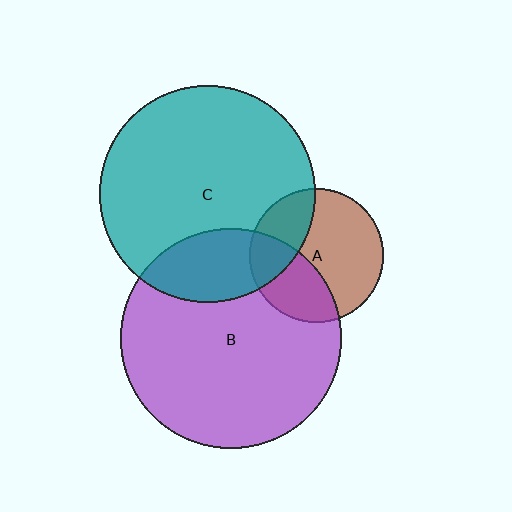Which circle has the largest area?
Circle B (purple).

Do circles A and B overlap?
Yes.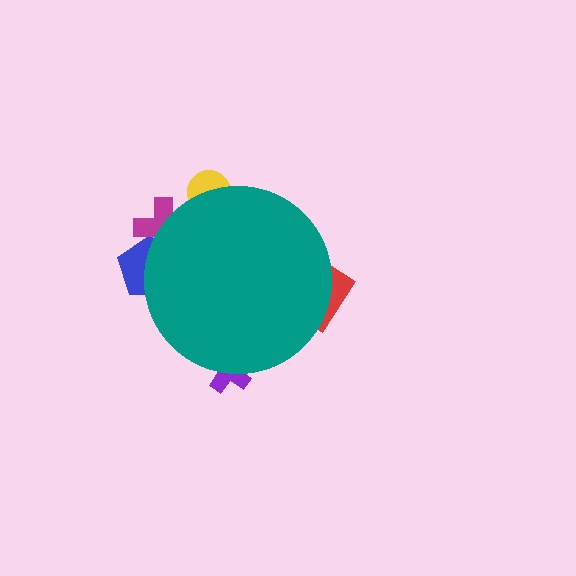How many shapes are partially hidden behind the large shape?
5 shapes are partially hidden.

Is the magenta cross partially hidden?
Yes, the magenta cross is partially hidden behind the teal circle.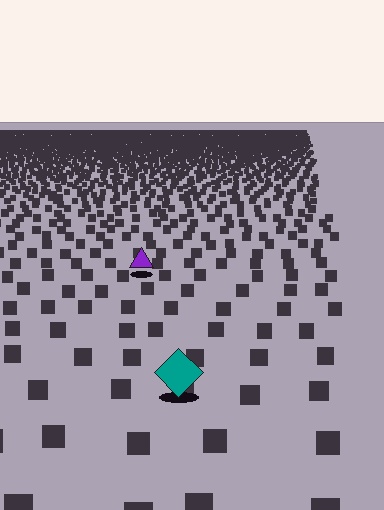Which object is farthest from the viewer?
The purple triangle is farthest from the viewer. It appears smaller and the ground texture around it is denser.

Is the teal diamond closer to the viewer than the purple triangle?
Yes. The teal diamond is closer — you can tell from the texture gradient: the ground texture is coarser near it.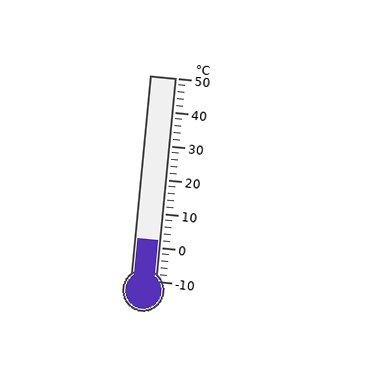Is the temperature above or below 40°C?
The temperature is below 40°C.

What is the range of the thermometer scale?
The thermometer scale ranges from -10°C to 50°C.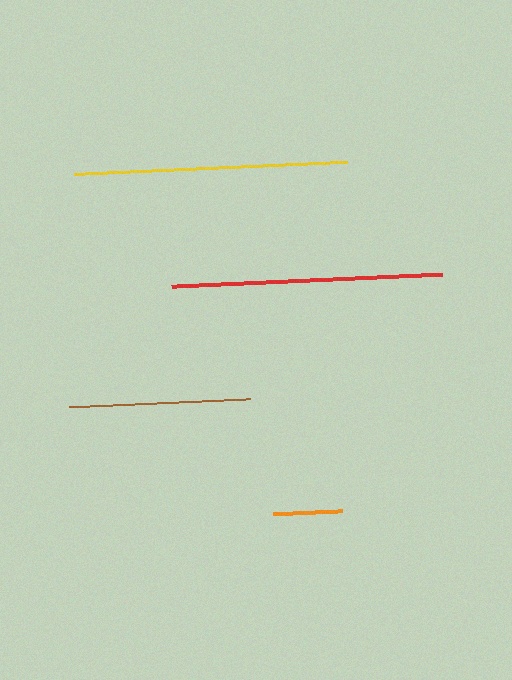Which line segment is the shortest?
The orange line is the shortest at approximately 69 pixels.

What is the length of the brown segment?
The brown segment is approximately 181 pixels long.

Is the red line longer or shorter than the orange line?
The red line is longer than the orange line.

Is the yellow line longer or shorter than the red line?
The yellow line is longer than the red line.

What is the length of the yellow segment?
The yellow segment is approximately 273 pixels long.